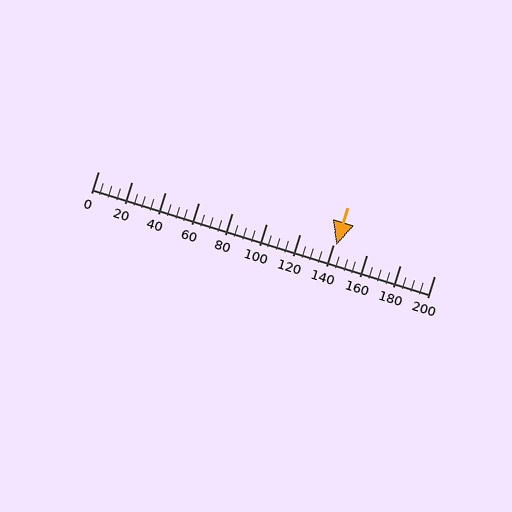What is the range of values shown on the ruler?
The ruler shows values from 0 to 200.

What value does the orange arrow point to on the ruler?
The orange arrow points to approximately 142.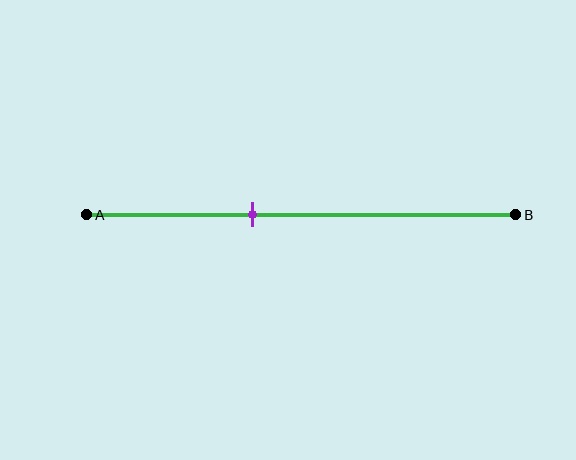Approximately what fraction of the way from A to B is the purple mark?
The purple mark is approximately 40% of the way from A to B.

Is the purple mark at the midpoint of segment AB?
No, the mark is at about 40% from A, not at the 50% midpoint.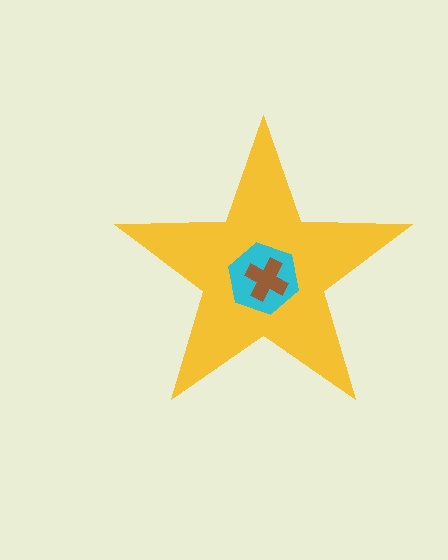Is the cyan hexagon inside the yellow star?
Yes.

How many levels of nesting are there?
3.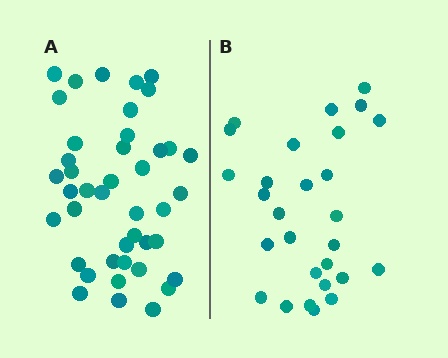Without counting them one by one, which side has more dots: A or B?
Region A (the left region) has more dots.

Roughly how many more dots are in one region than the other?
Region A has approximately 15 more dots than region B.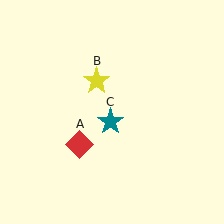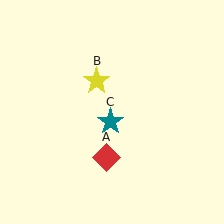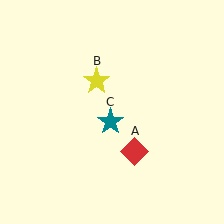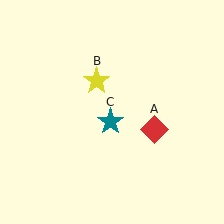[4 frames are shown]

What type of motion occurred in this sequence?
The red diamond (object A) rotated counterclockwise around the center of the scene.